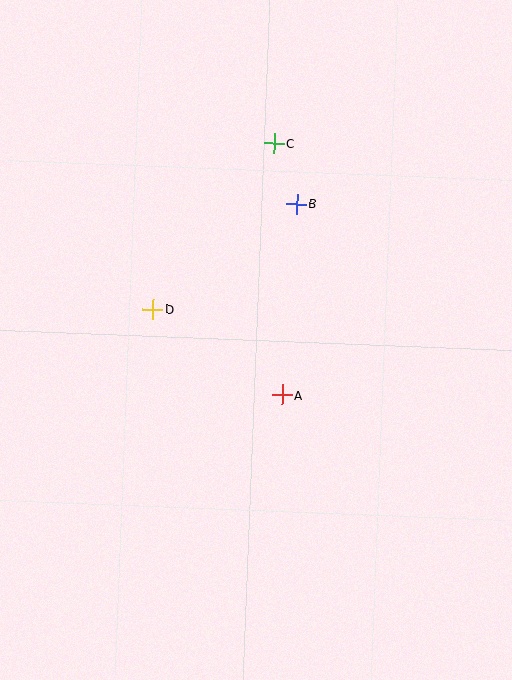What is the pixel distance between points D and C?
The distance between D and C is 205 pixels.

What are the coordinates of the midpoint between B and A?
The midpoint between B and A is at (289, 299).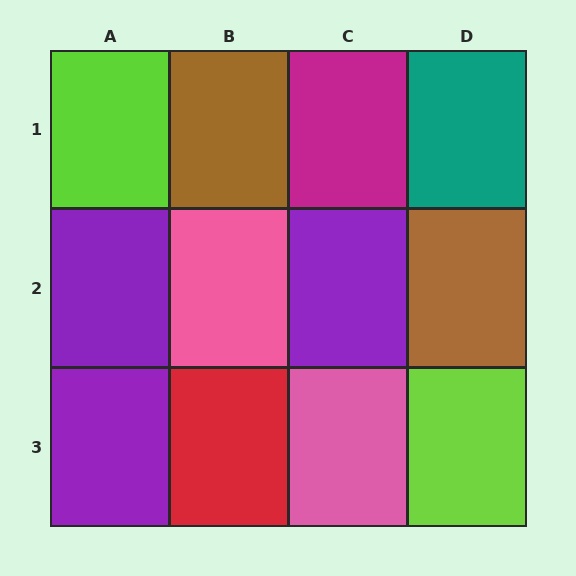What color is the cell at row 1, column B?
Brown.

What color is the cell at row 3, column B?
Red.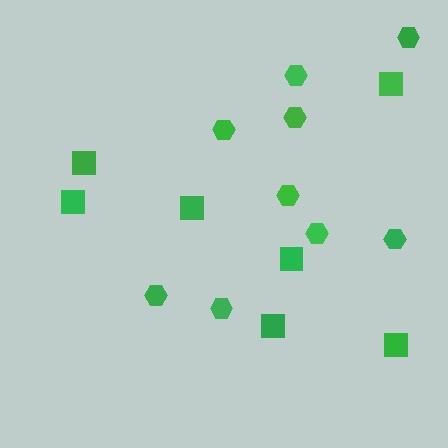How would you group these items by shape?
There are 2 groups: one group of squares (7) and one group of hexagons (9).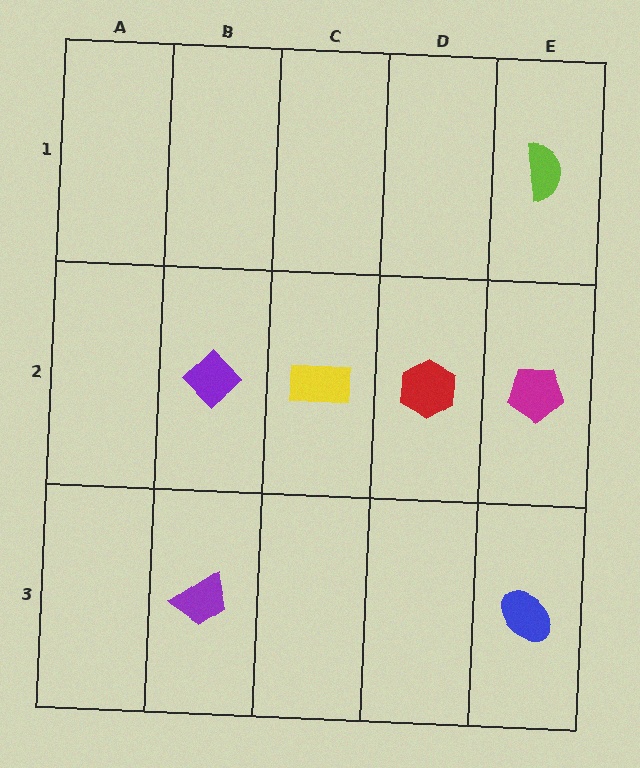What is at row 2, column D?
A red hexagon.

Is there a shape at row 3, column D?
No, that cell is empty.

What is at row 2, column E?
A magenta pentagon.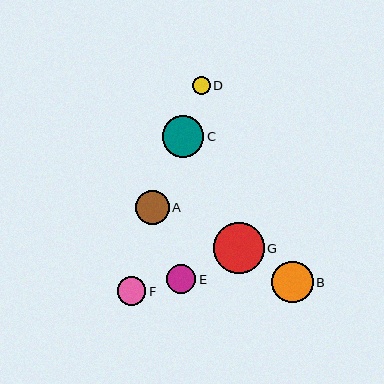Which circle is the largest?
Circle G is the largest with a size of approximately 51 pixels.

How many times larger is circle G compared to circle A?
Circle G is approximately 1.5 times the size of circle A.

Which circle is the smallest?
Circle D is the smallest with a size of approximately 17 pixels.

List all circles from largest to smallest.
From largest to smallest: G, C, B, A, E, F, D.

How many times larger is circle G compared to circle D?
Circle G is approximately 3.0 times the size of circle D.